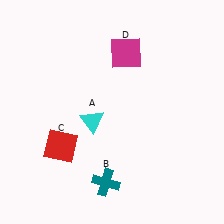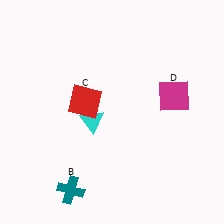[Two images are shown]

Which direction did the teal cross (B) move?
The teal cross (B) moved left.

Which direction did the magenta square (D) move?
The magenta square (D) moved right.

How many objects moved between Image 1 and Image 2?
3 objects moved between the two images.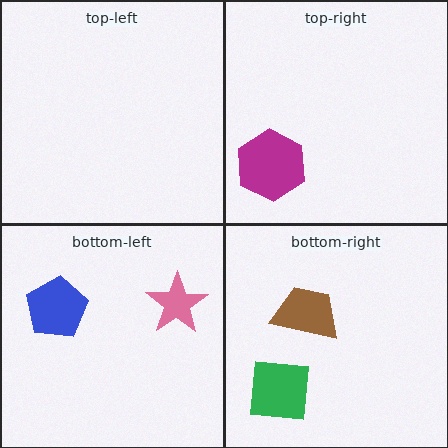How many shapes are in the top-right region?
1.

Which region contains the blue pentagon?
The bottom-left region.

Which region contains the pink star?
The bottom-left region.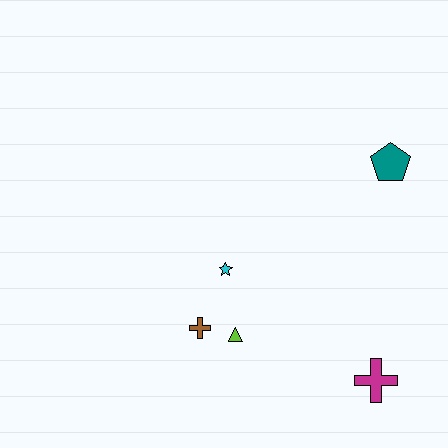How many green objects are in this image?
There are no green objects.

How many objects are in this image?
There are 5 objects.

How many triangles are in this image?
There is 1 triangle.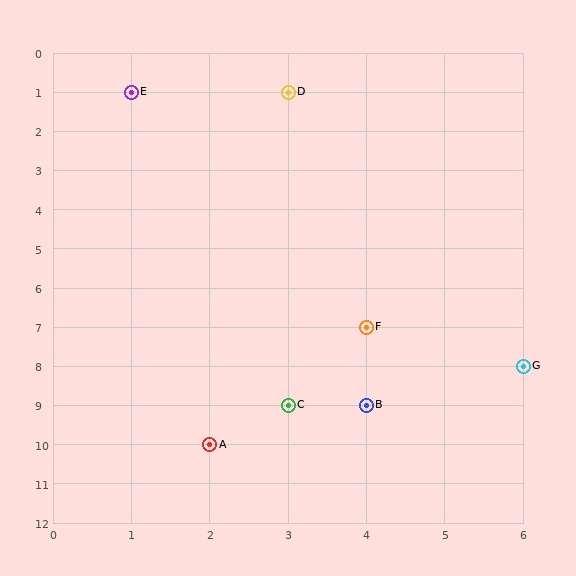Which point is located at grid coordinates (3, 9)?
Point C is at (3, 9).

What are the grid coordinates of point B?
Point B is at grid coordinates (4, 9).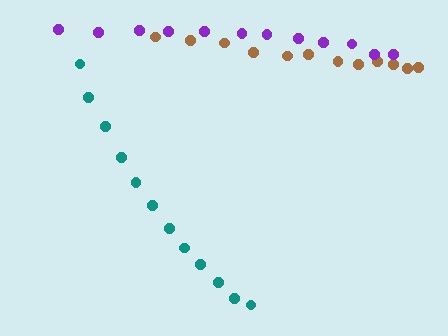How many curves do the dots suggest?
There are 3 distinct paths.